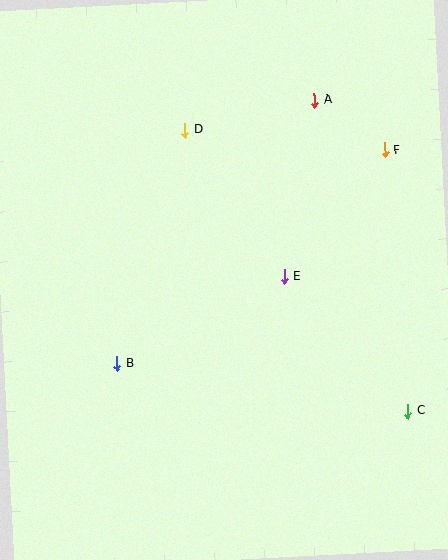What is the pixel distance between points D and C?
The distance between D and C is 358 pixels.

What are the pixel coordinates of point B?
Point B is at (117, 364).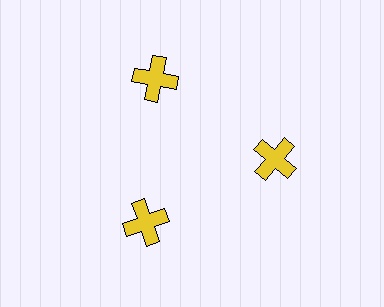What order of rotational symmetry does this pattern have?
This pattern has 3-fold rotational symmetry.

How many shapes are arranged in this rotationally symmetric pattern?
There are 3 shapes, arranged in 3 groups of 1.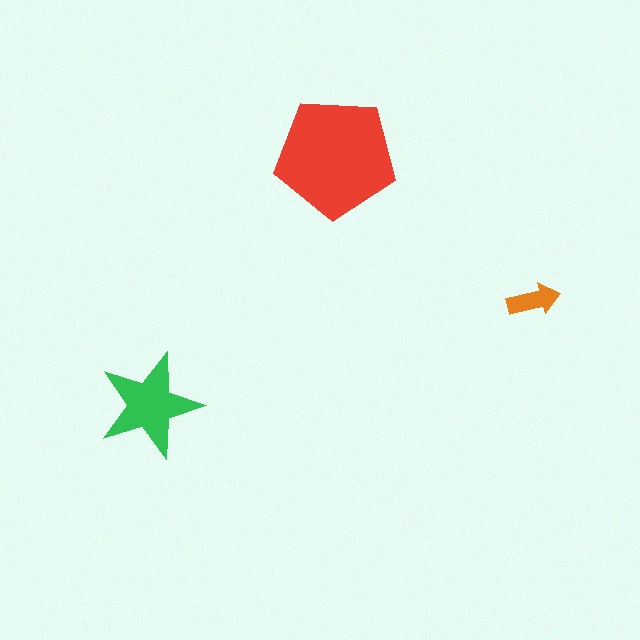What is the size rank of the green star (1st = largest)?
2nd.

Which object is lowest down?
The green star is bottommost.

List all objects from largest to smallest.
The red pentagon, the green star, the orange arrow.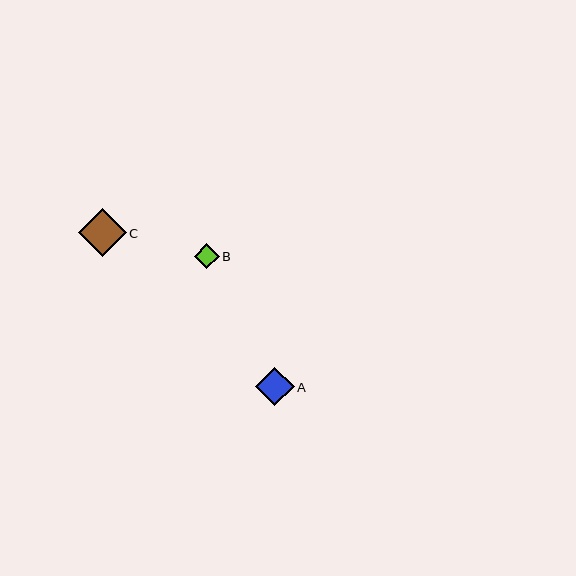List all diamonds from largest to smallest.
From largest to smallest: C, A, B.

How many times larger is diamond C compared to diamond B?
Diamond C is approximately 1.9 times the size of diamond B.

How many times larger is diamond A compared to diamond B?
Diamond A is approximately 1.5 times the size of diamond B.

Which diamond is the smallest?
Diamond B is the smallest with a size of approximately 25 pixels.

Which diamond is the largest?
Diamond C is the largest with a size of approximately 47 pixels.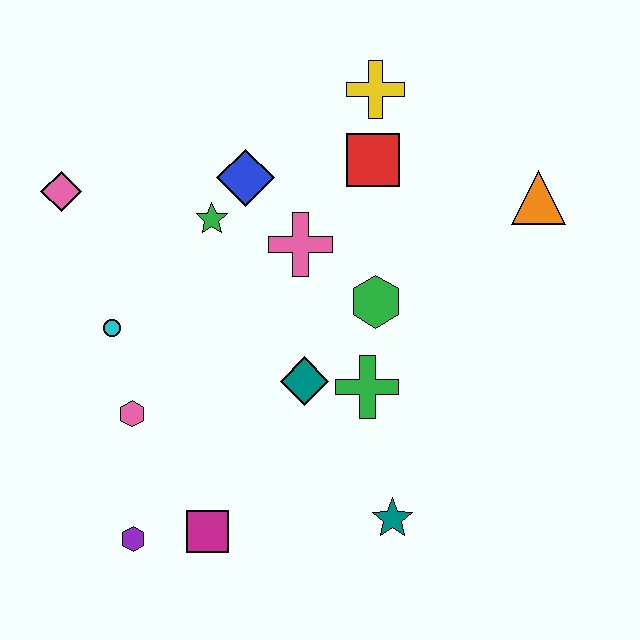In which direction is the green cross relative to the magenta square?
The green cross is to the right of the magenta square.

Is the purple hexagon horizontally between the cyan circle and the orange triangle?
Yes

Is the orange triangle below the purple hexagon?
No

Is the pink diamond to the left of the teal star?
Yes